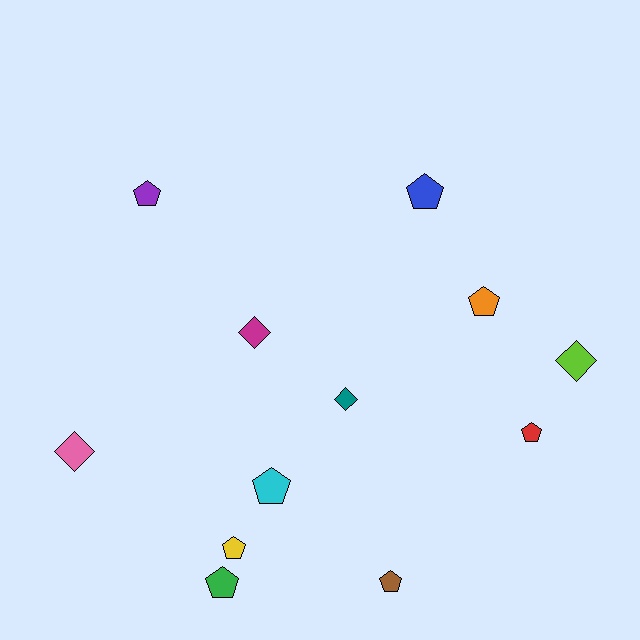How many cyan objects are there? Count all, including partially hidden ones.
There is 1 cyan object.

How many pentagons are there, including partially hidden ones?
There are 8 pentagons.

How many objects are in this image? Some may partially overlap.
There are 12 objects.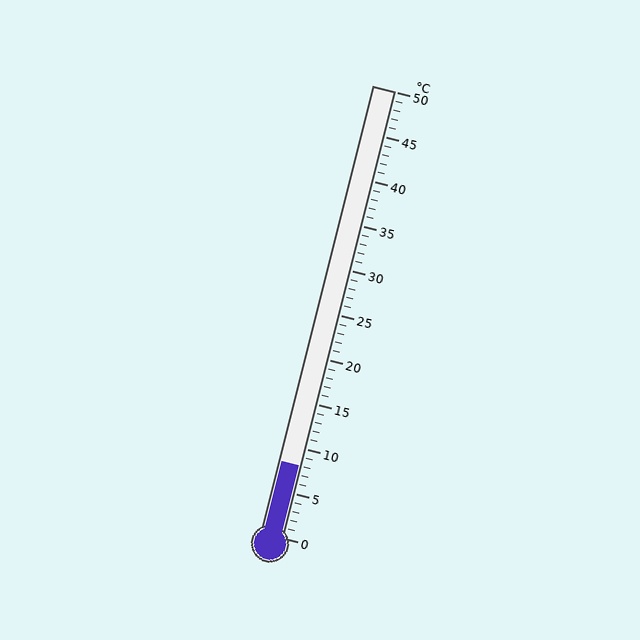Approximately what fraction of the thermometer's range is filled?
The thermometer is filled to approximately 15% of its range.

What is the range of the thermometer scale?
The thermometer scale ranges from 0°C to 50°C.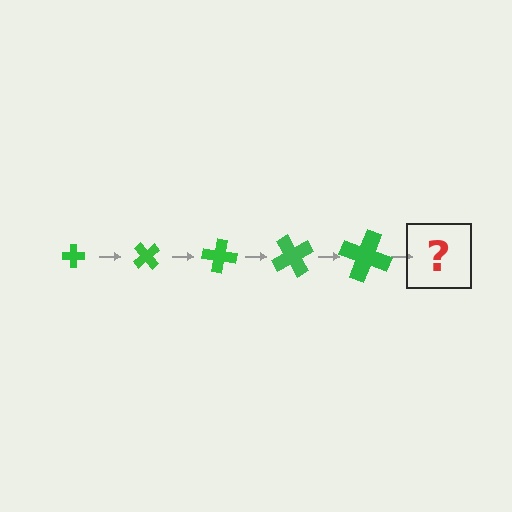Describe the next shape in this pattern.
It should be a cross, larger than the previous one and rotated 250 degrees from the start.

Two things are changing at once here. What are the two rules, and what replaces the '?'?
The two rules are that the cross grows larger each step and it rotates 50 degrees each step. The '?' should be a cross, larger than the previous one and rotated 250 degrees from the start.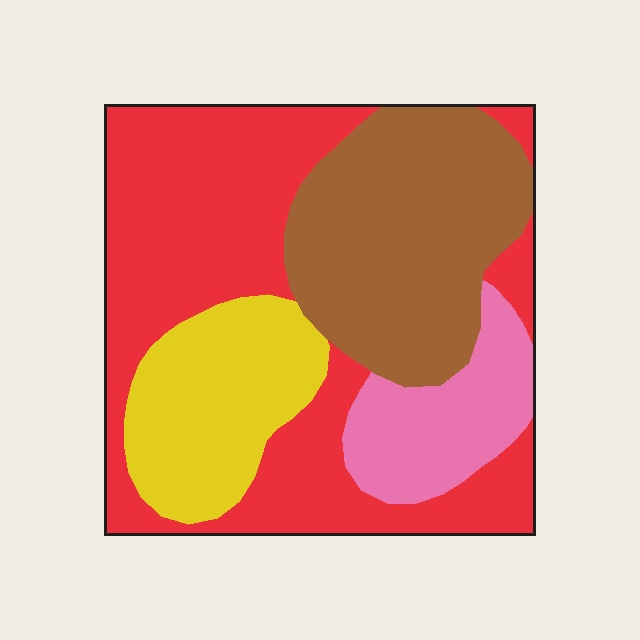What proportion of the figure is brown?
Brown covers roughly 30% of the figure.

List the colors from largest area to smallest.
From largest to smallest: red, brown, yellow, pink.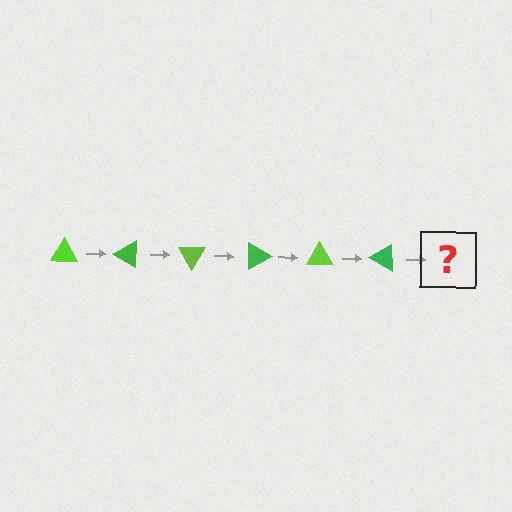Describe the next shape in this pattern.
It should be a lime triangle, rotated 180 degrees from the start.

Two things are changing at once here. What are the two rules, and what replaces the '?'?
The two rules are that it rotates 30 degrees each step and the color cycles through lime and green. The '?' should be a lime triangle, rotated 180 degrees from the start.